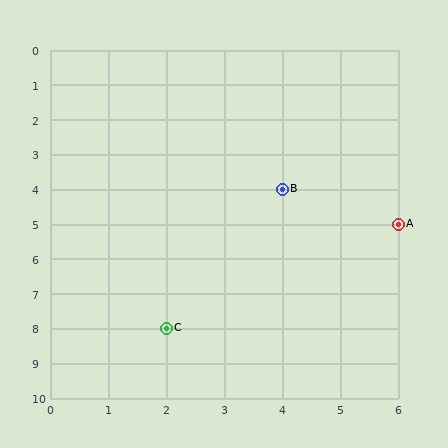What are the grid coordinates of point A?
Point A is at grid coordinates (6, 5).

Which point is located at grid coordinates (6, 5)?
Point A is at (6, 5).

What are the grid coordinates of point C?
Point C is at grid coordinates (2, 8).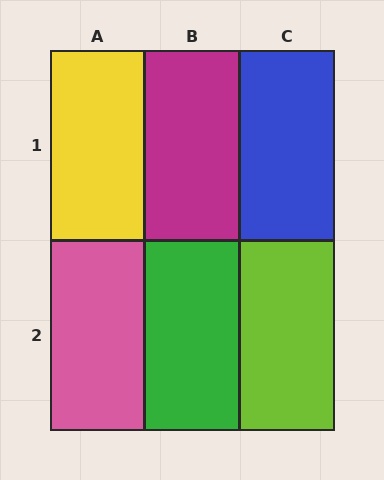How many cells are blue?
1 cell is blue.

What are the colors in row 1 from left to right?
Yellow, magenta, blue.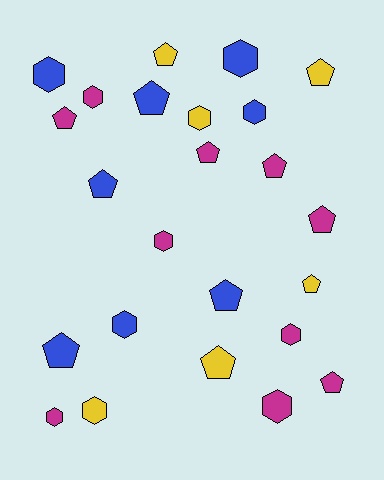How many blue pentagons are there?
There are 4 blue pentagons.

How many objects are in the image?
There are 24 objects.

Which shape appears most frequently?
Pentagon, with 13 objects.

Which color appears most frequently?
Magenta, with 10 objects.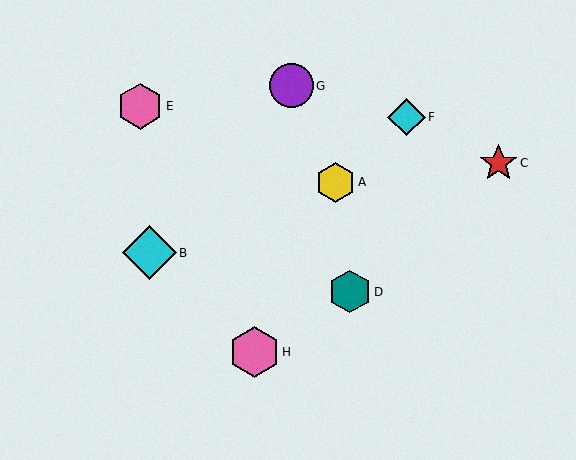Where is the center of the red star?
The center of the red star is at (498, 163).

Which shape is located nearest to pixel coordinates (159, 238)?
The cyan diamond (labeled B) at (150, 253) is nearest to that location.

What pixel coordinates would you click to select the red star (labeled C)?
Click at (498, 163) to select the red star C.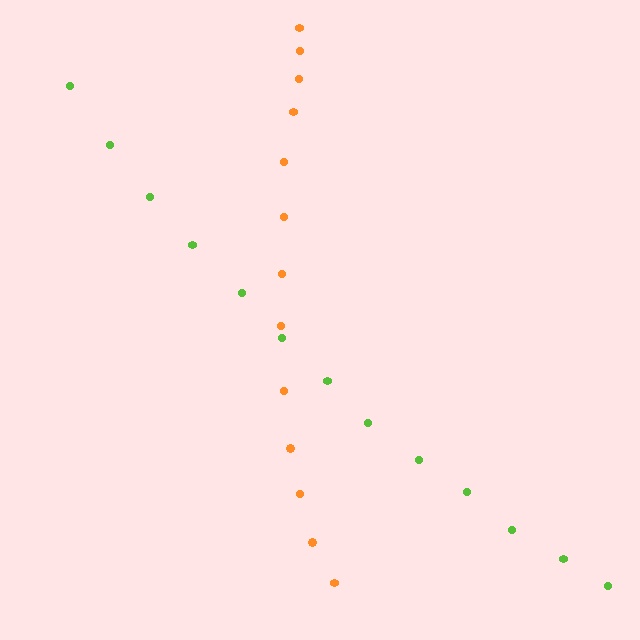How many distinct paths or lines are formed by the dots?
There are 2 distinct paths.